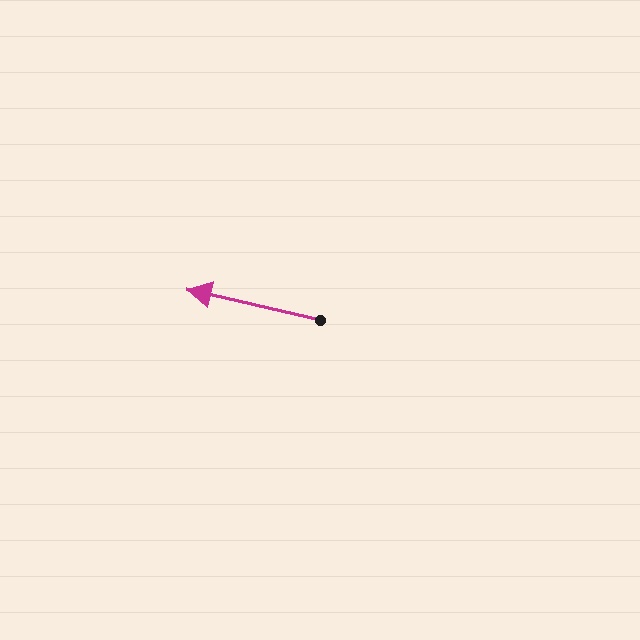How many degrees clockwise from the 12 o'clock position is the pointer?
Approximately 283 degrees.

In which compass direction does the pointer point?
West.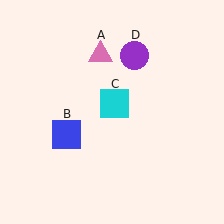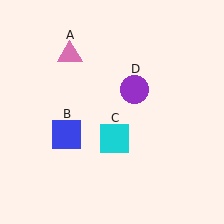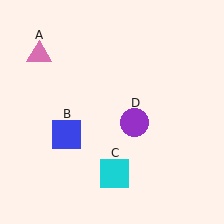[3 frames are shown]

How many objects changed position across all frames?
3 objects changed position: pink triangle (object A), cyan square (object C), purple circle (object D).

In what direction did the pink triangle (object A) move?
The pink triangle (object A) moved left.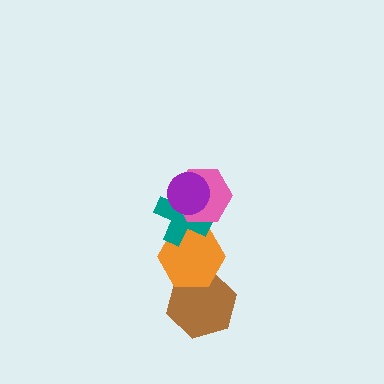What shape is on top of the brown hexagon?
The orange hexagon is on top of the brown hexagon.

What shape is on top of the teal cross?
The pink hexagon is on top of the teal cross.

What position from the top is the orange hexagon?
The orange hexagon is 4th from the top.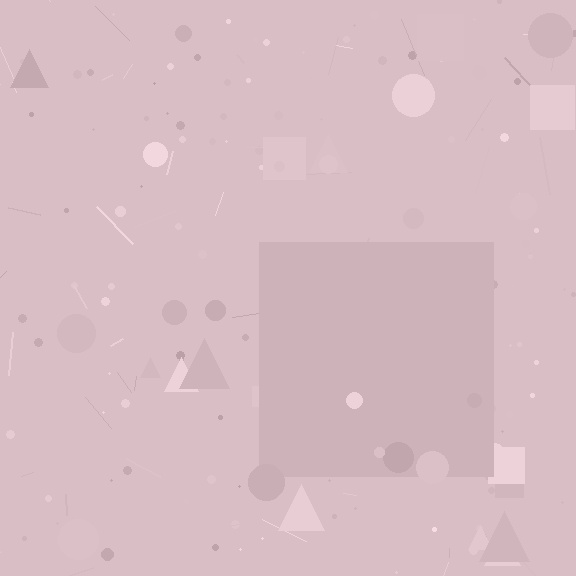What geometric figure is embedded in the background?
A square is embedded in the background.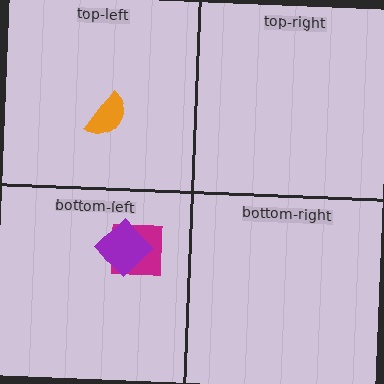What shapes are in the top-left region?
The orange semicircle.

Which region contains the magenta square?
The bottom-left region.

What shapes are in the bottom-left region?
The magenta square, the purple diamond.